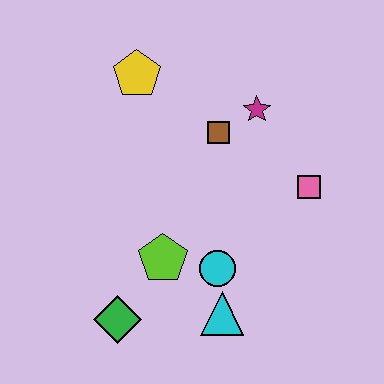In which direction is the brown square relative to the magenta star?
The brown square is to the left of the magenta star.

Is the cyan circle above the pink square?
No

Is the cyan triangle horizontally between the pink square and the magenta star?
No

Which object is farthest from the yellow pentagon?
The cyan triangle is farthest from the yellow pentagon.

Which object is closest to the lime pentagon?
The cyan circle is closest to the lime pentagon.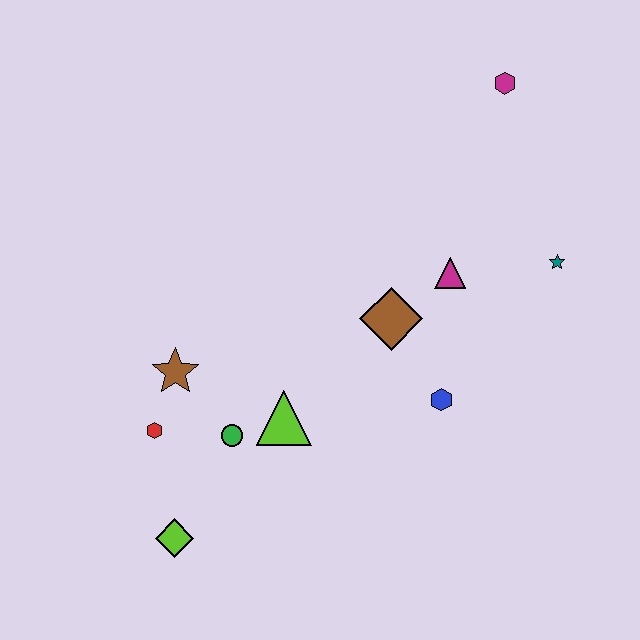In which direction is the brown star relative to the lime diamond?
The brown star is above the lime diamond.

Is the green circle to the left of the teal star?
Yes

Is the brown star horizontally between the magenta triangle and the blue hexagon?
No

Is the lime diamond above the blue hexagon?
No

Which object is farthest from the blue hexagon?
The magenta hexagon is farthest from the blue hexagon.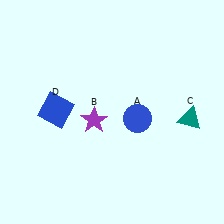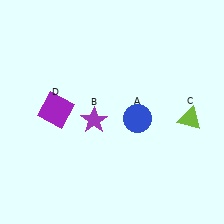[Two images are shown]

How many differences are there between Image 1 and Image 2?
There are 2 differences between the two images.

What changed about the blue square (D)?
In Image 1, D is blue. In Image 2, it changed to purple.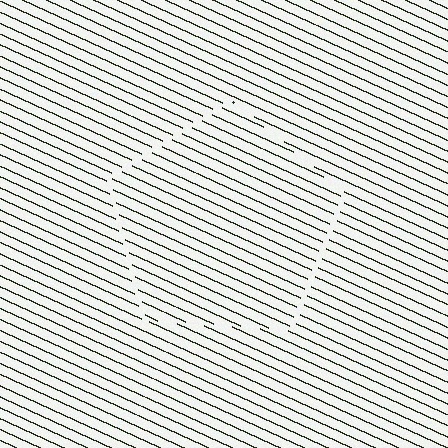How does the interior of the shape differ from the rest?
The interior of the shape contains the same grating, shifted by half a period — the contour is defined by the phase discontinuity where line-ends from the inner and outer gratings abut.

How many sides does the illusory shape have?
5 sides — the line-ends trace a pentagon.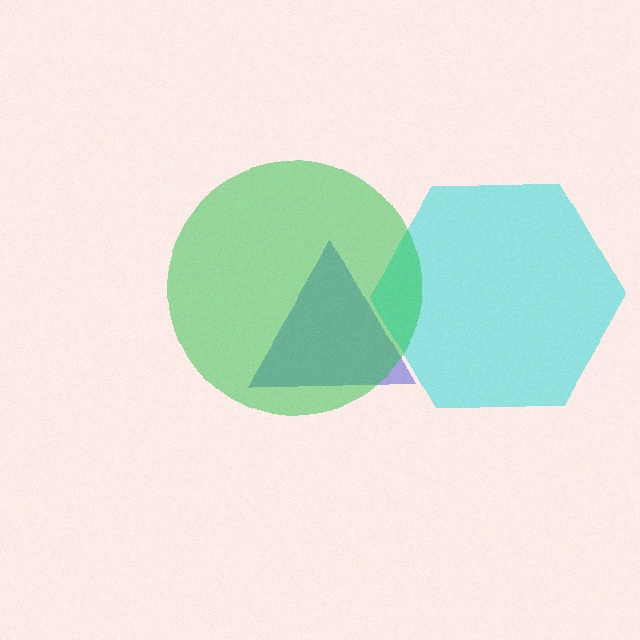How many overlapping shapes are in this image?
There are 3 overlapping shapes in the image.